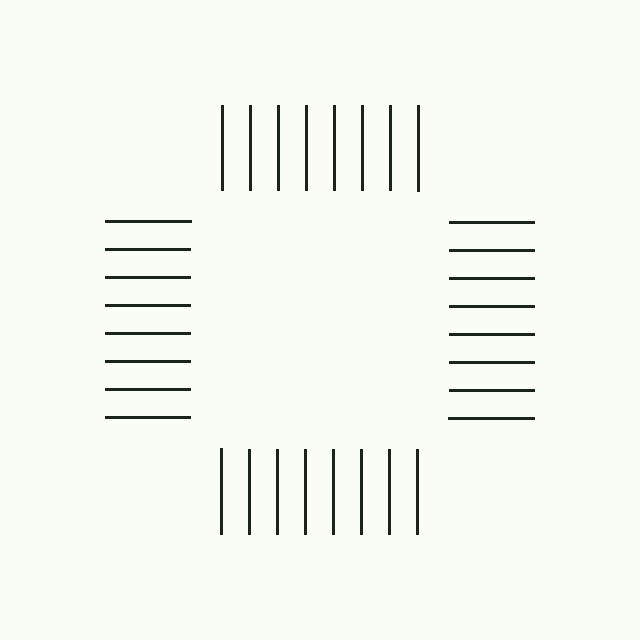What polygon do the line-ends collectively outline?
An illusory square — the line segments terminate on its edges but no continuous stroke is drawn.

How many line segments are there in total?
32 — 8 along each of the 4 edges.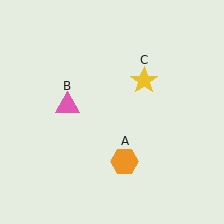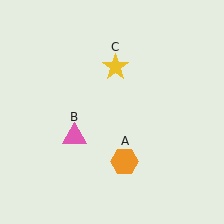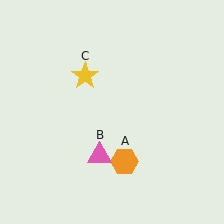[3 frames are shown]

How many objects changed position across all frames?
2 objects changed position: pink triangle (object B), yellow star (object C).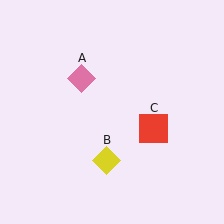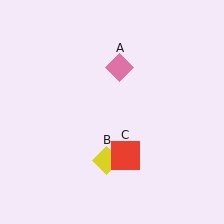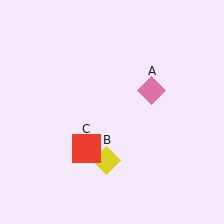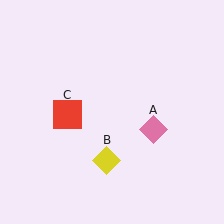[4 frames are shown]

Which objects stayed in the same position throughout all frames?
Yellow diamond (object B) remained stationary.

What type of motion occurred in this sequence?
The pink diamond (object A), red square (object C) rotated clockwise around the center of the scene.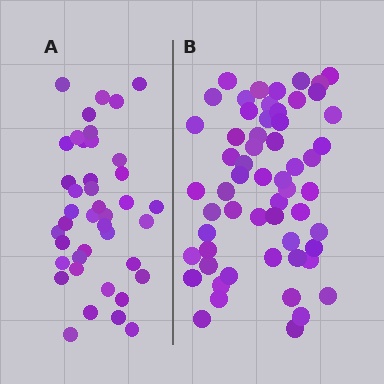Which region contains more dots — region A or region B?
Region B (the right region) has more dots.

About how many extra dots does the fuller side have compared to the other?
Region B has approximately 15 more dots than region A.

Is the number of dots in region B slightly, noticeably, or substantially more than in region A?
Region B has noticeably more, but not dramatically so. The ratio is roughly 1.4 to 1.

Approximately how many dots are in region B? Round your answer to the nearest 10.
About 60 dots. (The exact count is 58, which rounds to 60.)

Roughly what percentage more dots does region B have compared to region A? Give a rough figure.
About 40% more.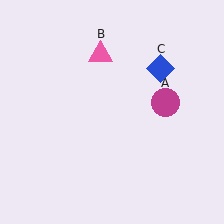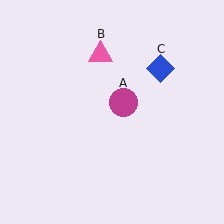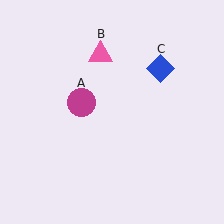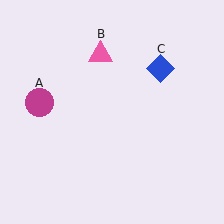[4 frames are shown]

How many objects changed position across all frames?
1 object changed position: magenta circle (object A).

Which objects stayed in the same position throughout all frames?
Pink triangle (object B) and blue diamond (object C) remained stationary.